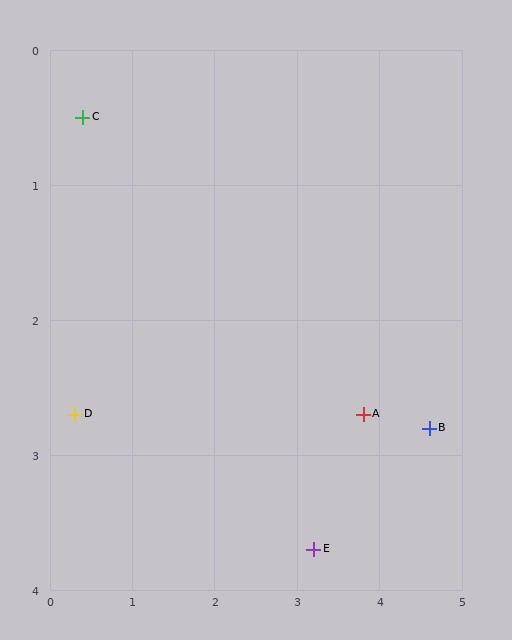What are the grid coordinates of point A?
Point A is at approximately (3.8, 2.7).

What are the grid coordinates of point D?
Point D is at approximately (0.3, 2.7).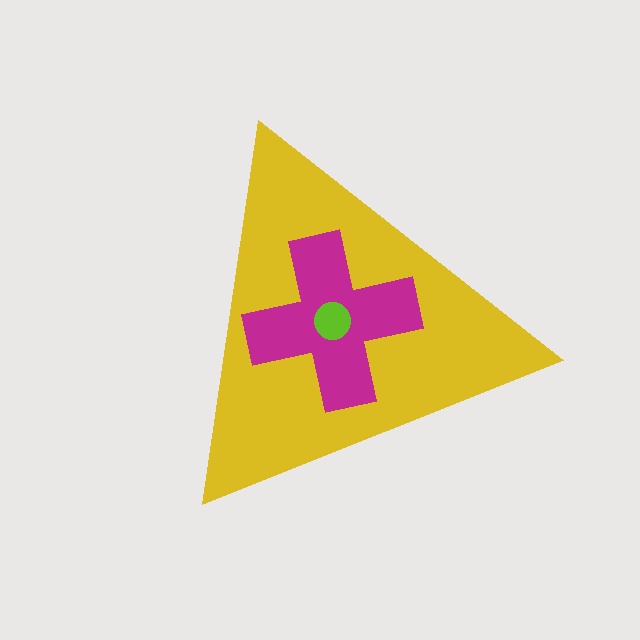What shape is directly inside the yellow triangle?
The magenta cross.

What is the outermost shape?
The yellow triangle.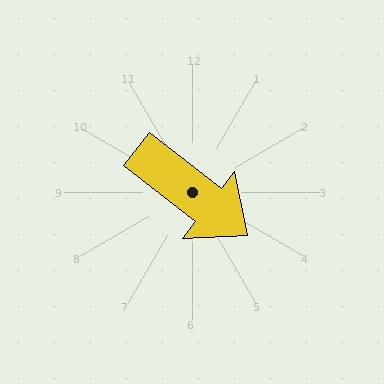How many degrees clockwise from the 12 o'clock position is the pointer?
Approximately 128 degrees.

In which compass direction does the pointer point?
Southeast.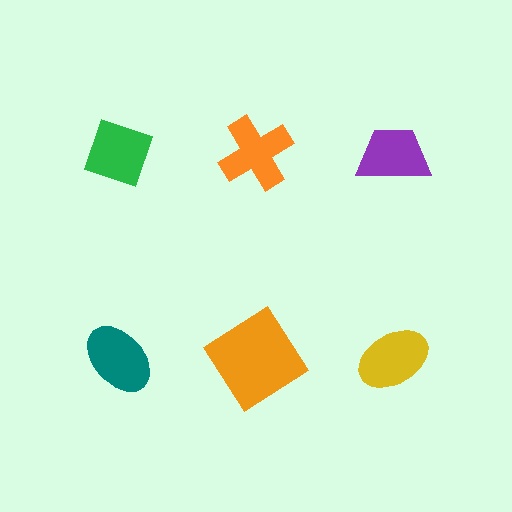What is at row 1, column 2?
An orange cross.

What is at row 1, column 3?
A purple trapezoid.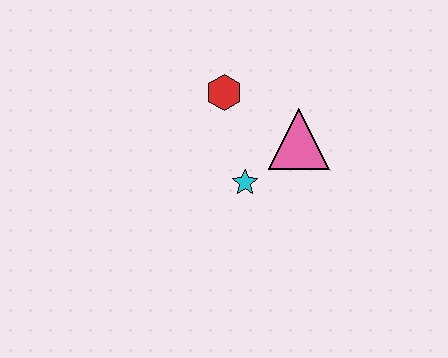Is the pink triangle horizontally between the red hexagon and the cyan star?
No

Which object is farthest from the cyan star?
The red hexagon is farthest from the cyan star.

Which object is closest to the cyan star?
The pink triangle is closest to the cyan star.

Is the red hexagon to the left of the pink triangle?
Yes